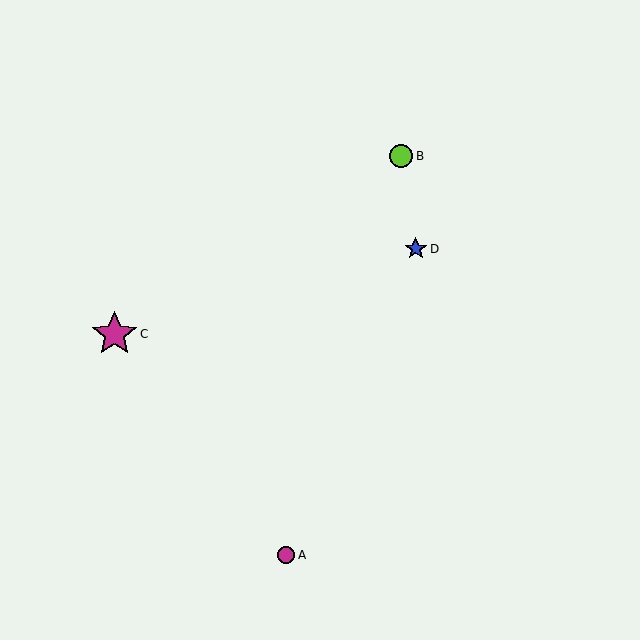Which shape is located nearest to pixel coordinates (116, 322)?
The magenta star (labeled C) at (114, 334) is nearest to that location.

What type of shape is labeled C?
Shape C is a magenta star.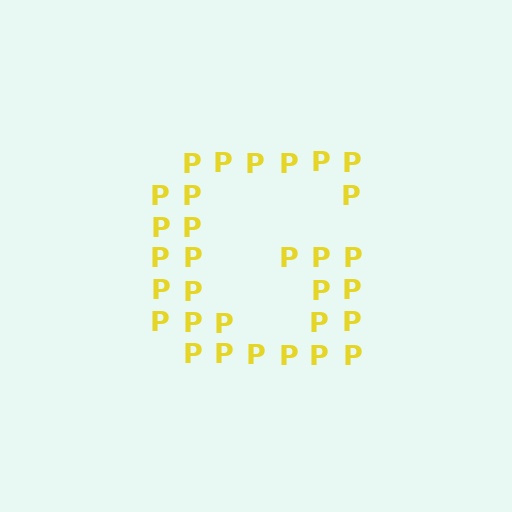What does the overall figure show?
The overall figure shows the letter G.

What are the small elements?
The small elements are letter P's.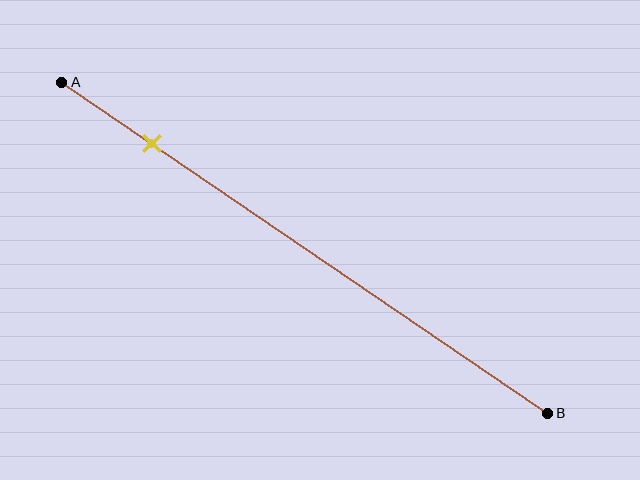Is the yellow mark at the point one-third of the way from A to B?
No, the mark is at about 20% from A, not at the 33% one-third point.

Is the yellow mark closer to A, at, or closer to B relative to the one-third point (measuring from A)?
The yellow mark is closer to point A than the one-third point of segment AB.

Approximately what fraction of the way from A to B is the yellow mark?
The yellow mark is approximately 20% of the way from A to B.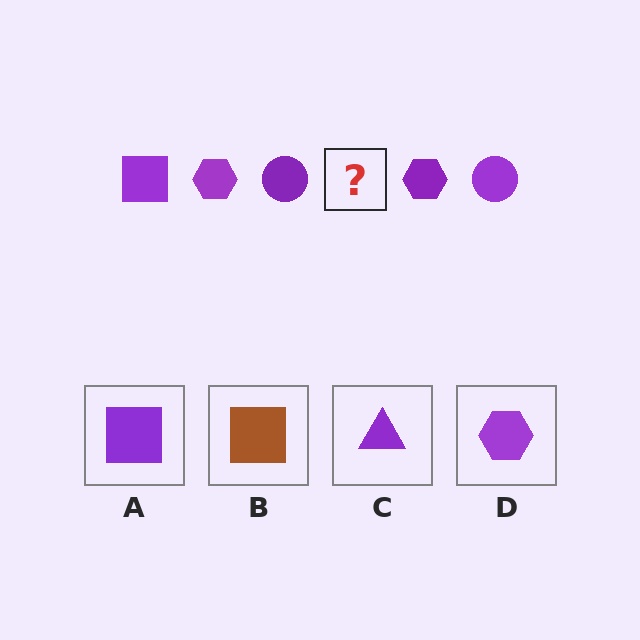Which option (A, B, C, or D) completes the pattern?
A.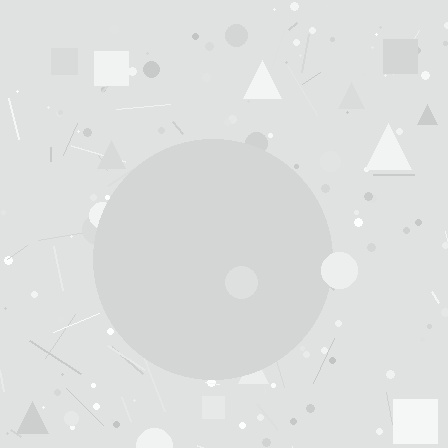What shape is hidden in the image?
A circle is hidden in the image.